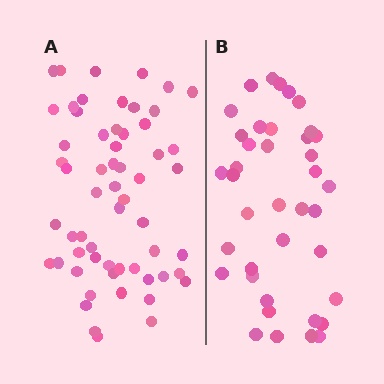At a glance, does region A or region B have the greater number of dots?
Region A (the left region) has more dots.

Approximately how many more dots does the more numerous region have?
Region A has approximately 20 more dots than region B.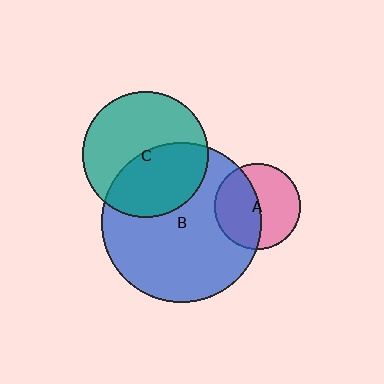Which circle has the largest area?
Circle B (blue).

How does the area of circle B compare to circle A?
Approximately 3.4 times.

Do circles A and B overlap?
Yes.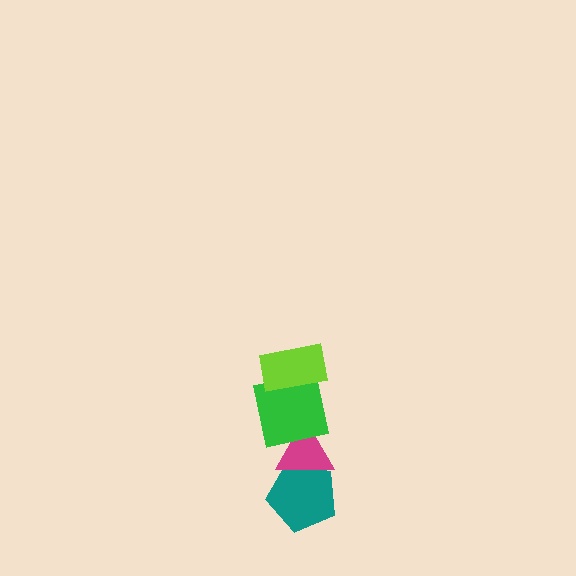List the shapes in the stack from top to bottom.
From top to bottom: the lime rectangle, the green square, the magenta triangle, the teal pentagon.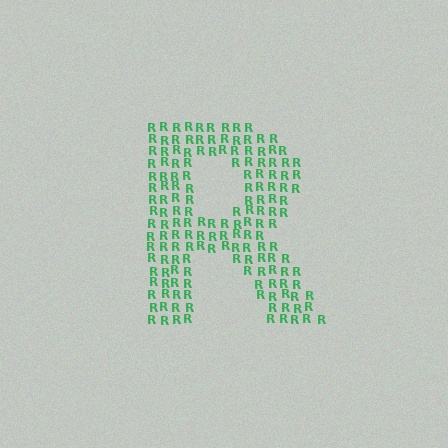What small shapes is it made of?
It is made of small letter R's.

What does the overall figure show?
The overall figure shows the letter R.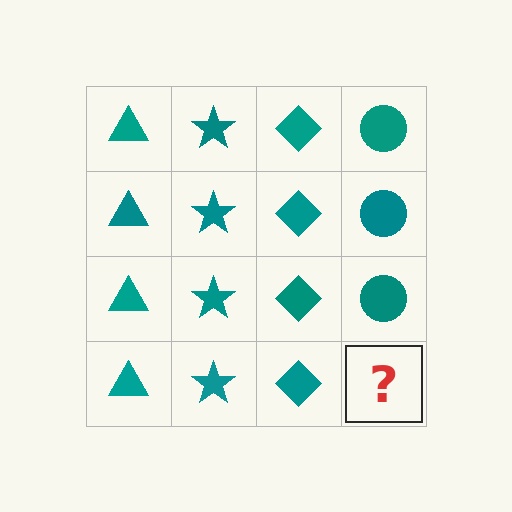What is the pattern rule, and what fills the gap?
The rule is that each column has a consistent shape. The gap should be filled with a teal circle.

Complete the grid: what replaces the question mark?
The question mark should be replaced with a teal circle.